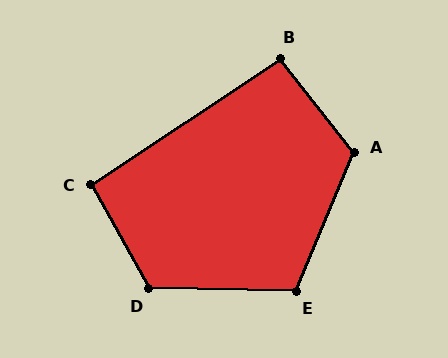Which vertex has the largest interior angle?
D, at approximately 120 degrees.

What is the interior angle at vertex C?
Approximately 95 degrees (approximately right).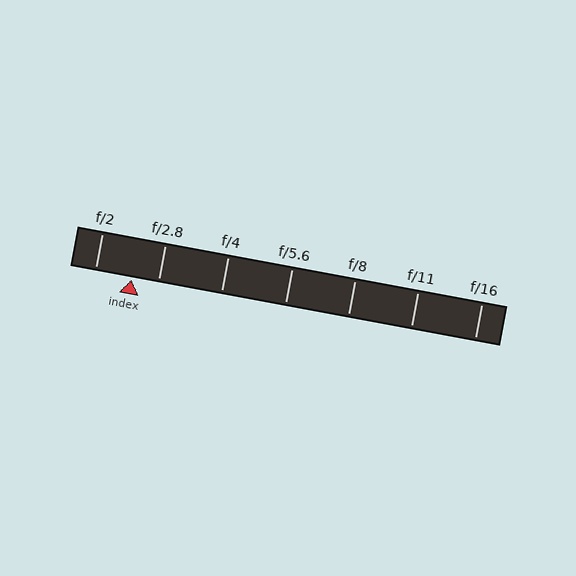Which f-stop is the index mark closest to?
The index mark is closest to f/2.8.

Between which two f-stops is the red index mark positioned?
The index mark is between f/2 and f/2.8.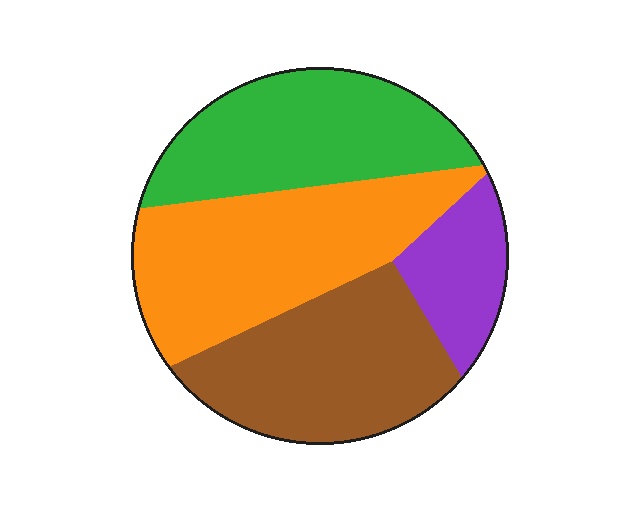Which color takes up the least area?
Purple, at roughly 10%.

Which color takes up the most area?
Orange, at roughly 35%.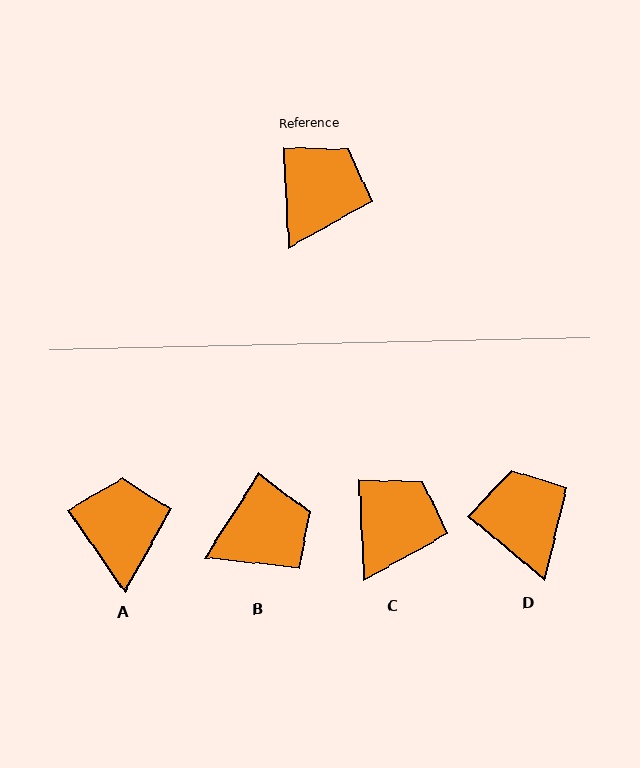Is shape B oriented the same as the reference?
No, it is off by about 35 degrees.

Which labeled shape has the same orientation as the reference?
C.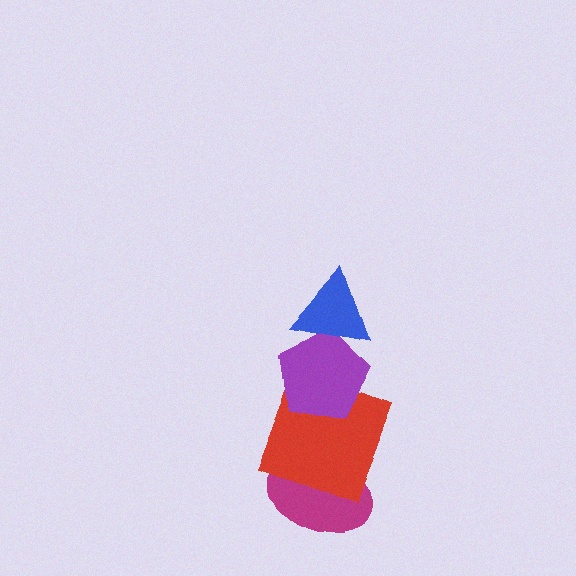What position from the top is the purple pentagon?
The purple pentagon is 2nd from the top.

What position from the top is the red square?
The red square is 3rd from the top.